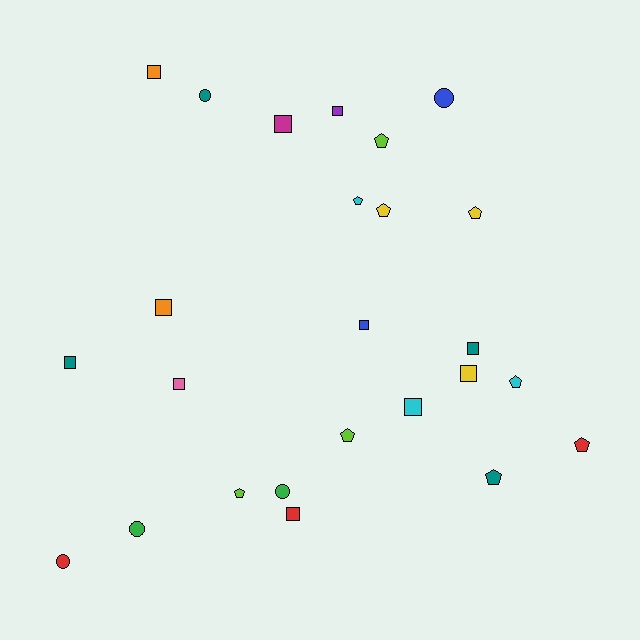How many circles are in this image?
There are 5 circles.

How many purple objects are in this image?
There is 1 purple object.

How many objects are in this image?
There are 25 objects.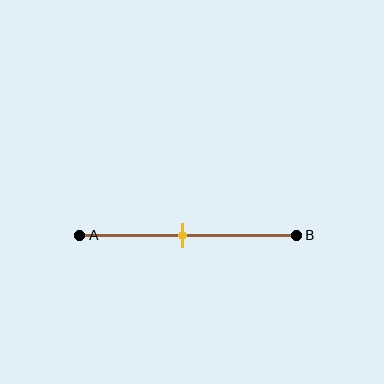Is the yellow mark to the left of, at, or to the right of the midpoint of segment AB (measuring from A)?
The yellow mark is approximately at the midpoint of segment AB.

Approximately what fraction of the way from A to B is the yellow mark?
The yellow mark is approximately 50% of the way from A to B.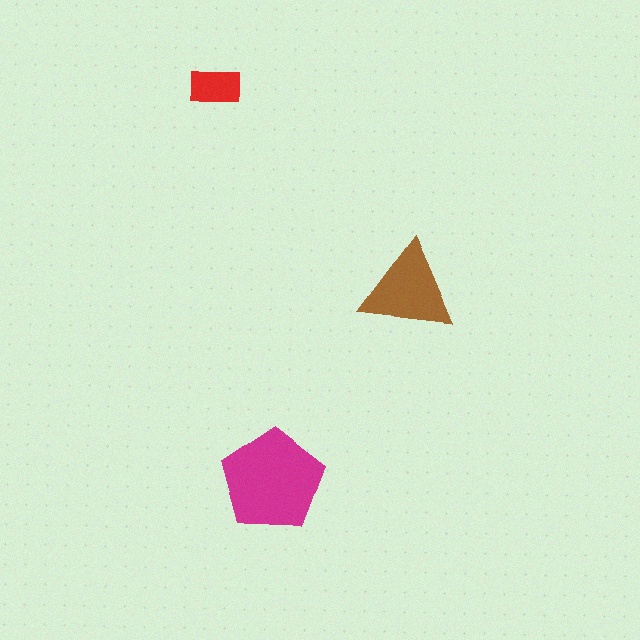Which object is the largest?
The magenta pentagon.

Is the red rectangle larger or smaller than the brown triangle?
Smaller.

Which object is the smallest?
The red rectangle.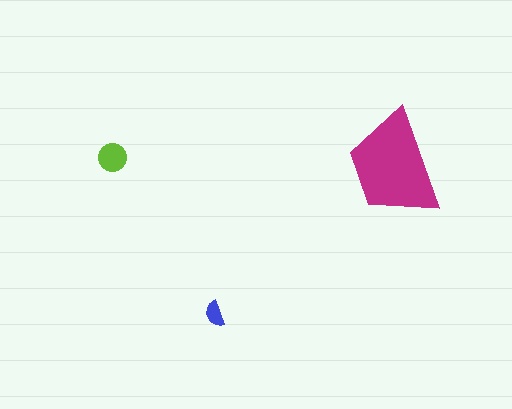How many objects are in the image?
There are 3 objects in the image.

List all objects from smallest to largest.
The blue semicircle, the lime circle, the magenta trapezoid.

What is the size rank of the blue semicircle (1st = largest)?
3rd.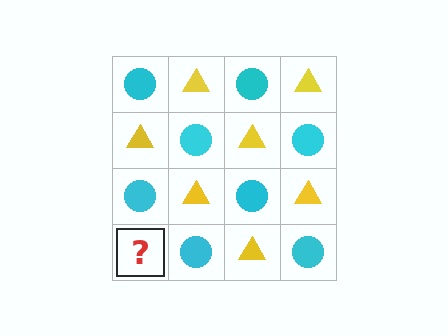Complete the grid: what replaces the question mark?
The question mark should be replaced with a yellow triangle.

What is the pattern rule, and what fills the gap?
The rule is that it alternates cyan circle and yellow triangle in a checkerboard pattern. The gap should be filled with a yellow triangle.